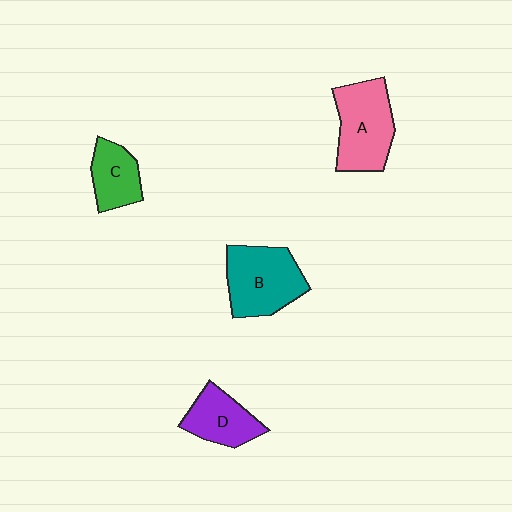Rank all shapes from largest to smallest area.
From largest to smallest: B (teal), A (pink), D (purple), C (green).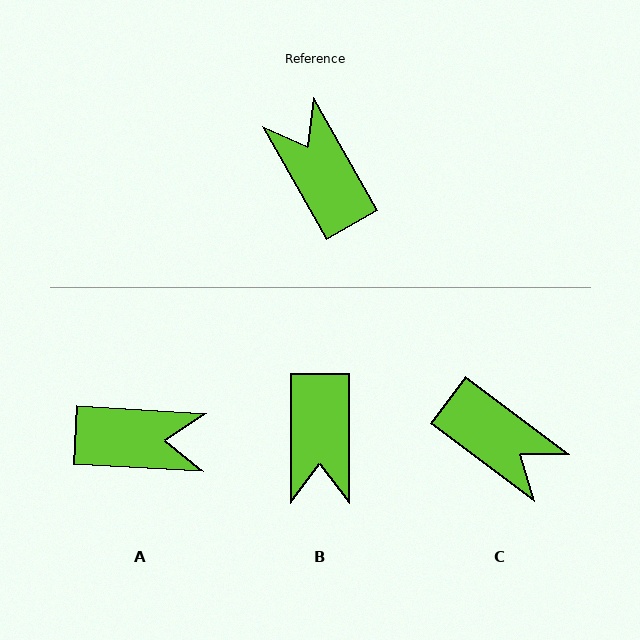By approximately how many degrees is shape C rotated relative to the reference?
Approximately 156 degrees clockwise.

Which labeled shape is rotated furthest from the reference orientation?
C, about 156 degrees away.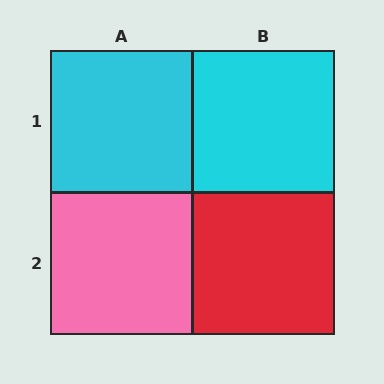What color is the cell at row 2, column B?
Red.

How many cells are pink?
1 cell is pink.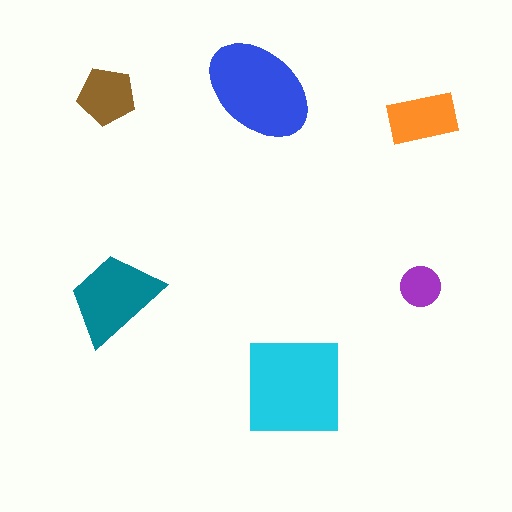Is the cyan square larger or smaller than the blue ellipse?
Larger.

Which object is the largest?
The cyan square.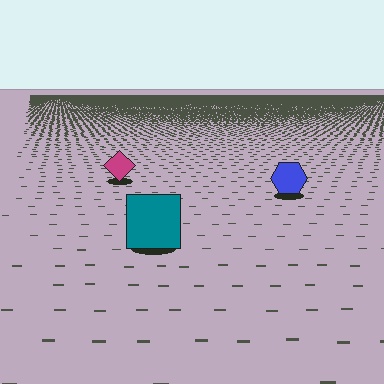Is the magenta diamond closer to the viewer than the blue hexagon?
No. The blue hexagon is closer — you can tell from the texture gradient: the ground texture is coarser near it.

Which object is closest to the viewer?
The teal square is closest. The texture marks near it are larger and more spread out.